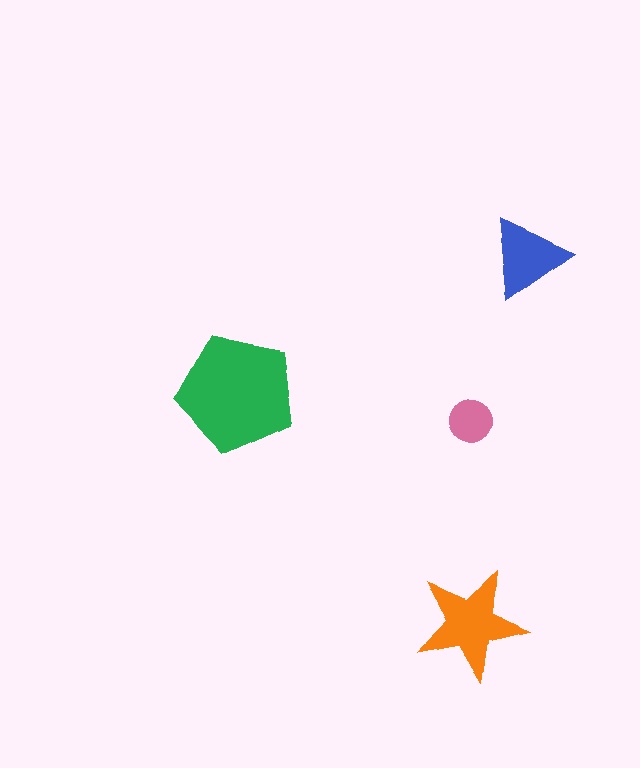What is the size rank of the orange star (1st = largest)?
2nd.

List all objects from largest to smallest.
The green pentagon, the orange star, the blue triangle, the pink circle.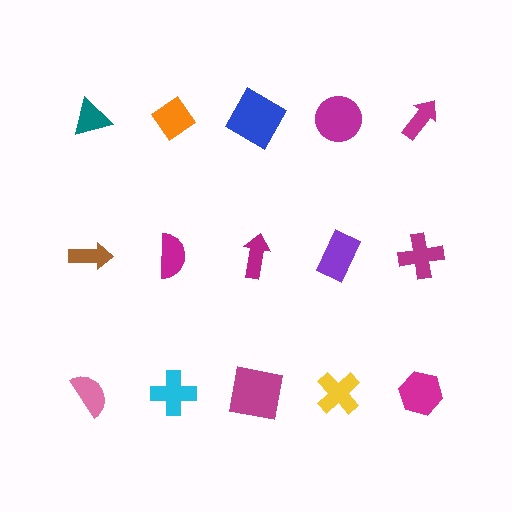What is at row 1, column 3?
A blue diamond.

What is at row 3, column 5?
A magenta hexagon.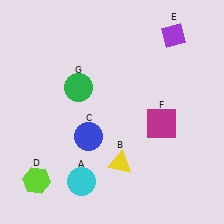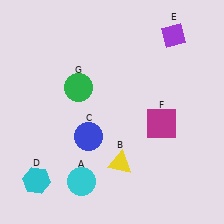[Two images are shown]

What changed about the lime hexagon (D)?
In Image 1, D is lime. In Image 2, it changed to cyan.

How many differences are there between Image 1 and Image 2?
There is 1 difference between the two images.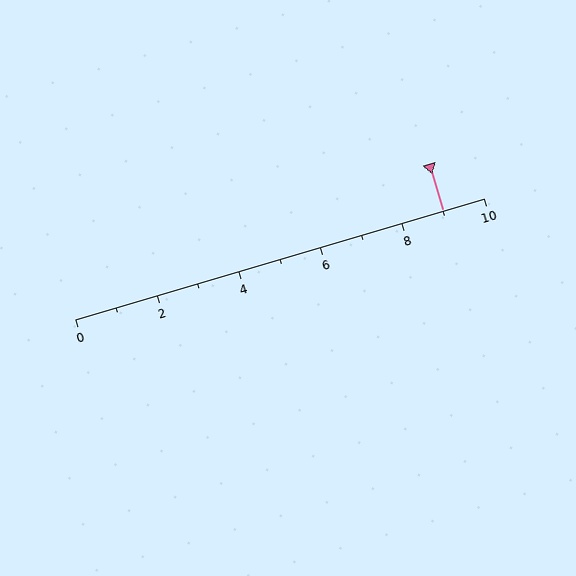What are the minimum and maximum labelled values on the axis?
The axis runs from 0 to 10.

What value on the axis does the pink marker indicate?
The marker indicates approximately 9.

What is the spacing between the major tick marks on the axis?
The major ticks are spaced 2 apart.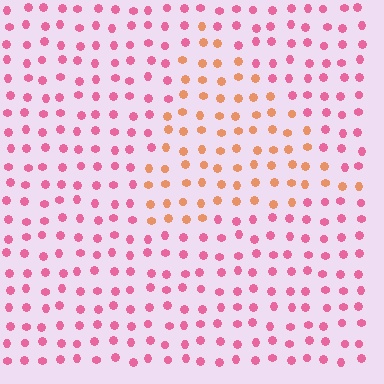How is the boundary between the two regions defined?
The boundary is defined purely by a slight shift in hue (about 46 degrees). Spacing, size, and orientation are identical on both sides.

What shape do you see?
I see a triangle.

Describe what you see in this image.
The image is filled with small pink elements in a uniform arrangement. A triangle-shaped region is visible where the elements are tinted to a slightly different hue, forming a subtle color boundary.